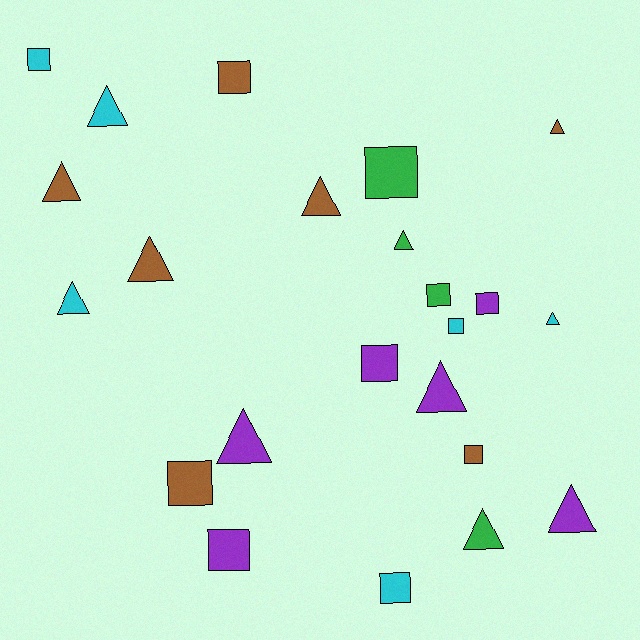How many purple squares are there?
There are 3 purple squares.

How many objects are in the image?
There are 23 objects.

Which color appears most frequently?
Brown, with 7 objects.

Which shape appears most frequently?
Triangle, with 12 objects.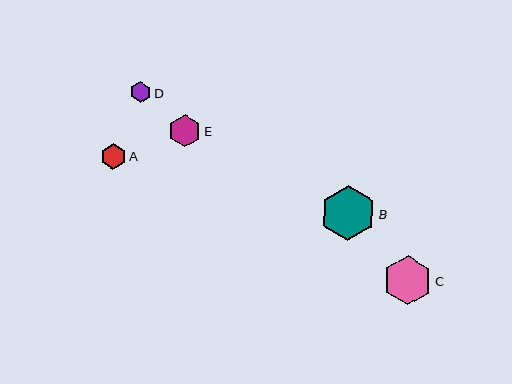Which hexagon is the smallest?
Hexagon D is the smallest with a size of approximately 21 pixels.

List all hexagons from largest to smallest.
From largest to smallest: B, C, E, A, D.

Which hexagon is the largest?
Hexagon B is the largest with a size of approximately 55 pixels.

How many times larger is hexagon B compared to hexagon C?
Hexagon B is approximately 1.1 times the size of hexagon C.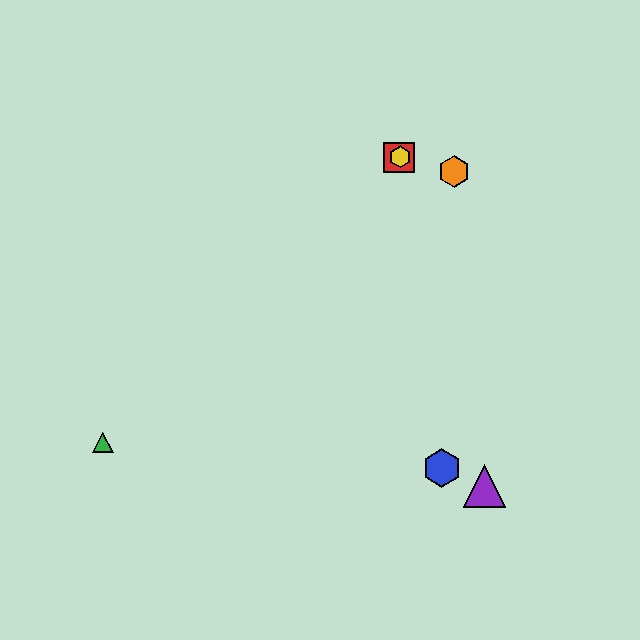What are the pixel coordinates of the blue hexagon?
The blue hexagon is at (442, 468).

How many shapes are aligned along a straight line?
3 shapes (the red square, the green triangle, the yellow hexagon) are aligned along a straight line.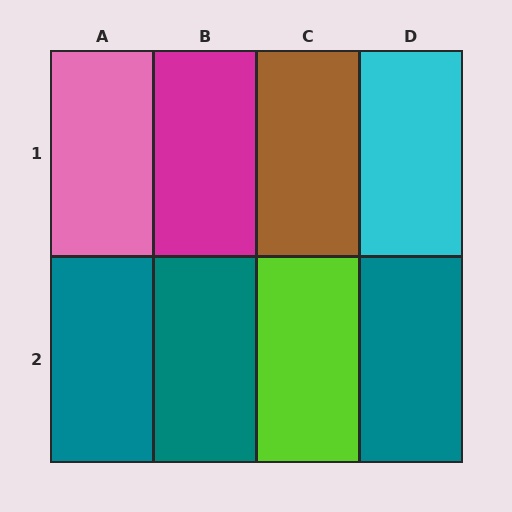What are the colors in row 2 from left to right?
Teal, teal, lime, teal.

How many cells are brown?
1 cell is brown.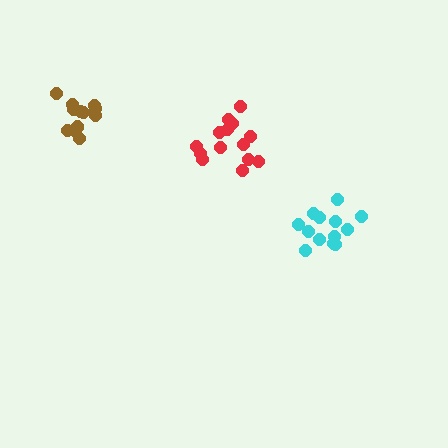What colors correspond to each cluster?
The clusters are colored: red, cyan, brown.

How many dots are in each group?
Group 1: 14 dots, Group 2: 13 dots, Group 3: 12 dots (39 total).